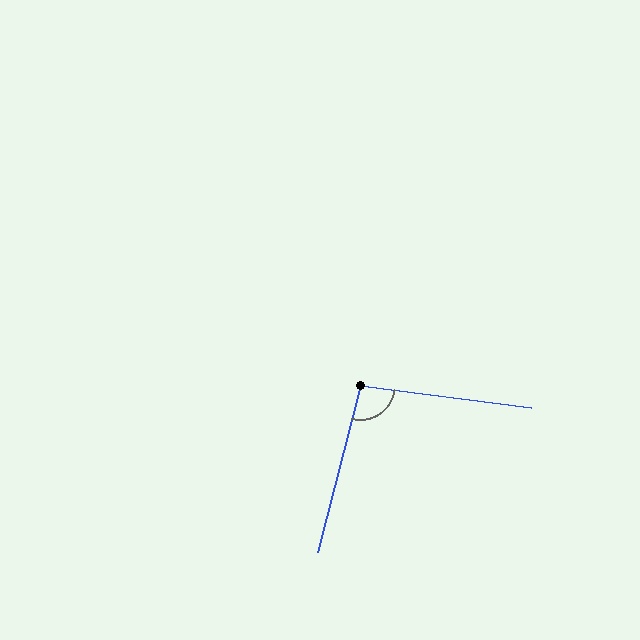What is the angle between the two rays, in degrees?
Approximately 97 degrees.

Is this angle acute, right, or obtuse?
It is obtuse.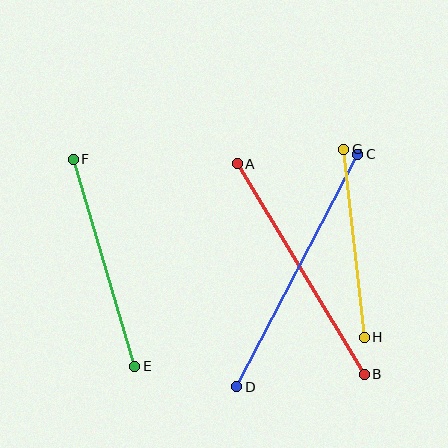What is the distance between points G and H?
The distance is approximately 189 pixels.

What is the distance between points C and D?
The distance is approximately 262 pixels.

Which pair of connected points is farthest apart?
Points C and D are farthest apart.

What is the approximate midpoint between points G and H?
The midpoint is at approximately (354, 243) pixels.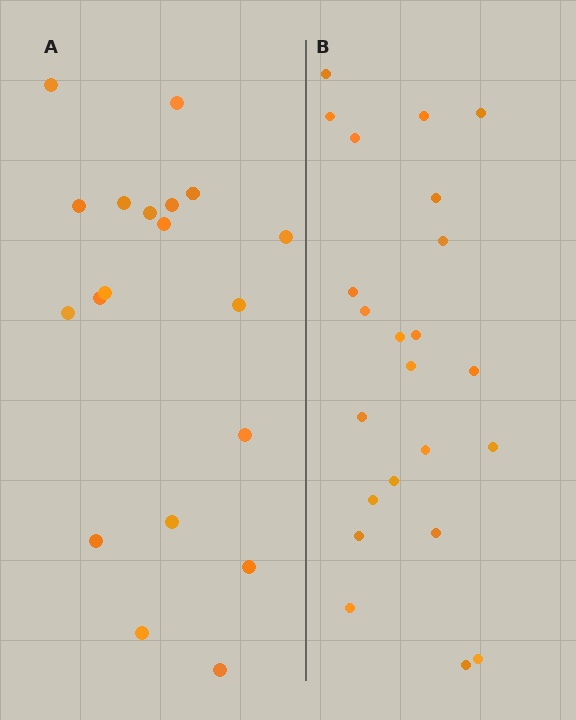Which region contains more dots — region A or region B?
Region B (the right region) has more dots.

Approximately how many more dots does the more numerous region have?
Region B has about 4 more dots than region A.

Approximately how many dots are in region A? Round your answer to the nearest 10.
About 20 dots. (The exact count is 19, which rounds to 20.)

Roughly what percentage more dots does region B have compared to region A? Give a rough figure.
About 20% more.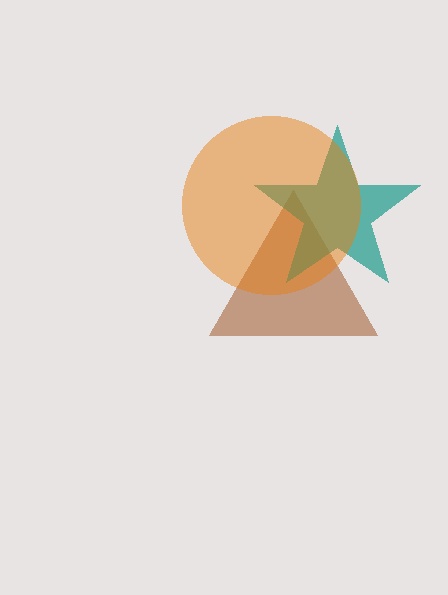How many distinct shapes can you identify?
There are 3 distinct shapes: a brown triangle, a teal star, an orange circle.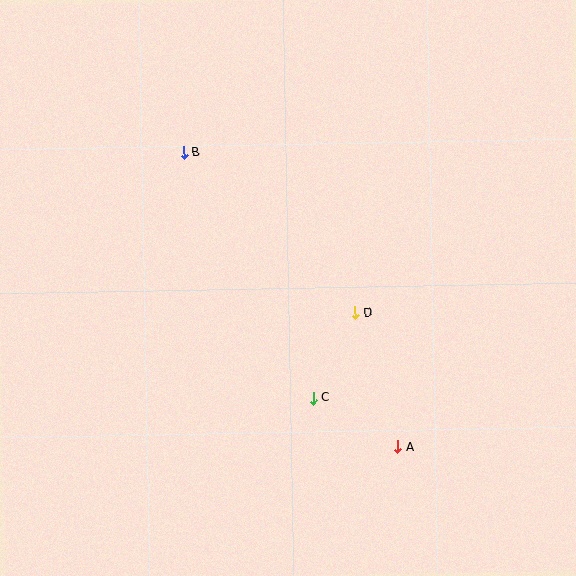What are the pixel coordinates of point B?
Point B is at (184, 152).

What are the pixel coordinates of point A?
Point A is at (398, 447).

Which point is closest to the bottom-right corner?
Point A is closest to the bottom-right corner.